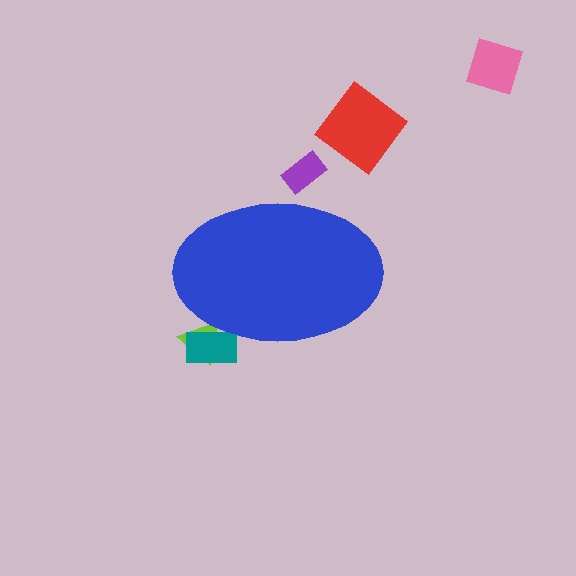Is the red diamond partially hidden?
No, the red diamond is fully visible.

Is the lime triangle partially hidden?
Yes, the lime triangle is partially hidden behind the blue ellipse.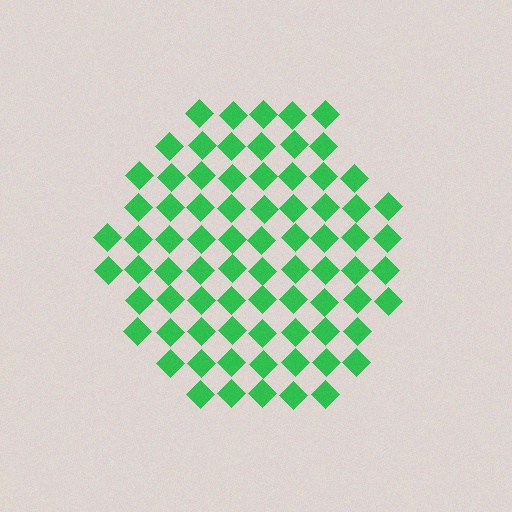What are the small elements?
The small elements are diamonds.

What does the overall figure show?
The overall figure shows a hexagon.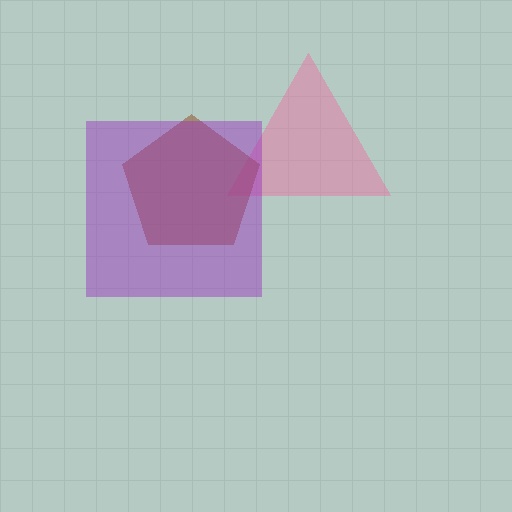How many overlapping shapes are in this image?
There are 3 overlapping shapes in the image.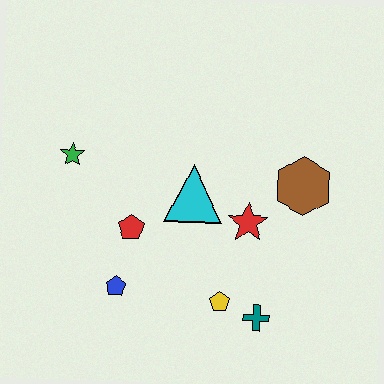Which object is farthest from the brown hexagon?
The green star is farthest from the brown hexagon.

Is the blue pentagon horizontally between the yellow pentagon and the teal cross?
No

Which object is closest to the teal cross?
The yellow pentagon is closest to the teal cross.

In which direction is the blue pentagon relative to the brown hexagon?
The blue pentagon is to the left of the brown hexagon.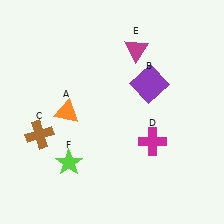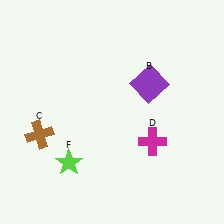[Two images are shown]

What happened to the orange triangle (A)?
The orange triangle (A) was removed in Image 2. It was in the bottom-left area of Image 1.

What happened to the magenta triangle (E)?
The magenta triangle (E) was removed in Image 2. It was in the top-right area of Image 1.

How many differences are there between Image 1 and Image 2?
There are 2 differences between the two images.